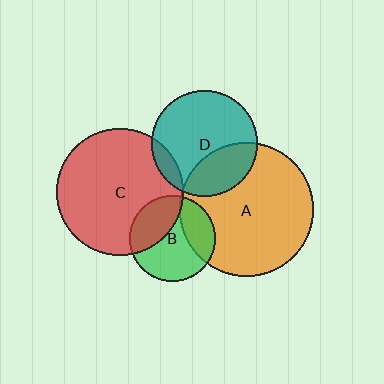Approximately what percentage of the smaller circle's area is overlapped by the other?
Approximately 25%.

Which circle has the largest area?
Circle A (orange).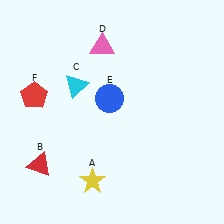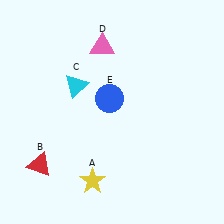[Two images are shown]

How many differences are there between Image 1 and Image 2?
There is 1 difference between the two images.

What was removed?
The red pentagon (F) was removed in Image 2.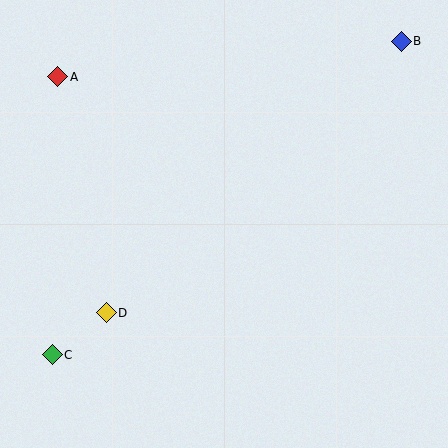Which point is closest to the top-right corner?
Point B is closest to the top-right corner.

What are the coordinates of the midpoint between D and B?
The midpoint between D and B is at (254, 177).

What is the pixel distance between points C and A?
The distance between C and A is 278 pixels.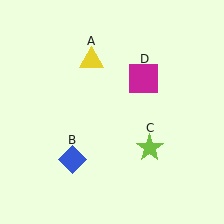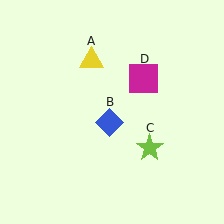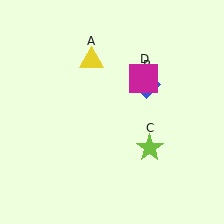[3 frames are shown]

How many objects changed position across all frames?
1 object changed position: blue diamond (object B).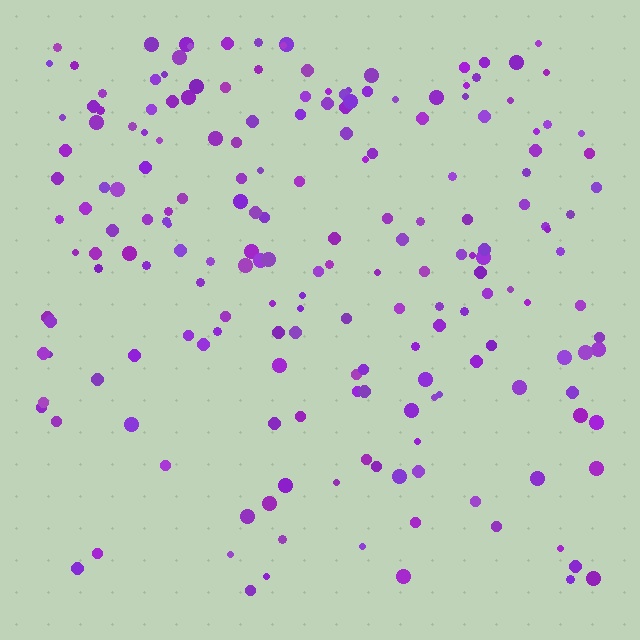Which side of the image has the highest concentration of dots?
The top.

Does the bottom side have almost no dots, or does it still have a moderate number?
Still a moderate number, just noticeably fewer than the top.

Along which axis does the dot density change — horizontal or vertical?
Vertical.